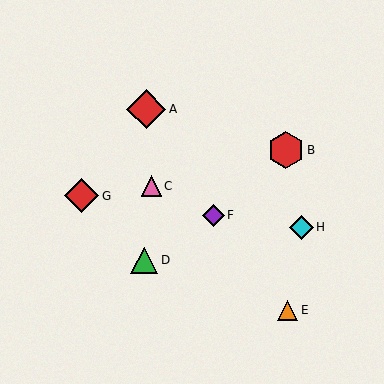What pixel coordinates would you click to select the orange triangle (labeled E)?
Click at (288, 310) to select the orange triangle E.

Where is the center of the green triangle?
The center of the green triangle is at (144, 260).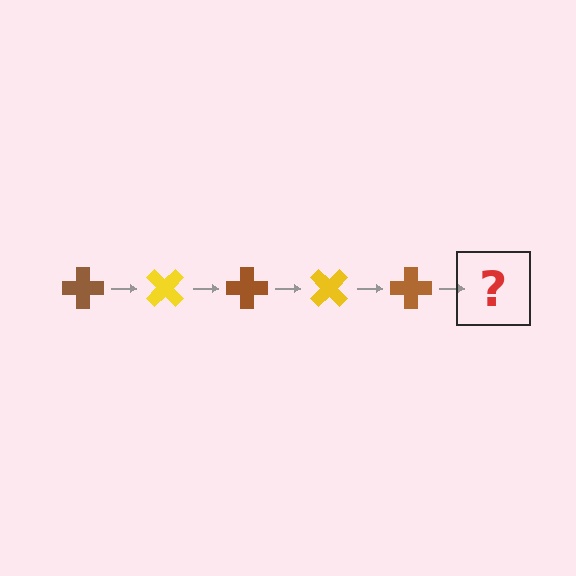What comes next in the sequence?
The next element should be a yellow cross, rotated 225 degrees from the start.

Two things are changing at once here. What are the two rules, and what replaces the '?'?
The two rules are that it rotates 45 degrees each step and the color cycles through brown and yellow. The '?' should be a yellow cross, rotated 225 degrees from the start.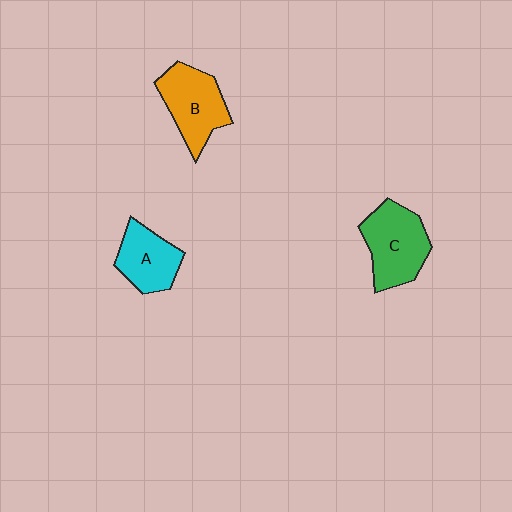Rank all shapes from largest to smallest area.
From largest to smallest: C (green), B (orange), A (cyan).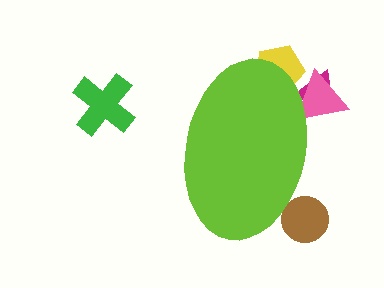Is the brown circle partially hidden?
Yes, the brown circle is partially hidden behind the lime ellipse.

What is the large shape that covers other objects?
A lime ellipse.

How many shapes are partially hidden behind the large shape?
4 shapes are partially hidden.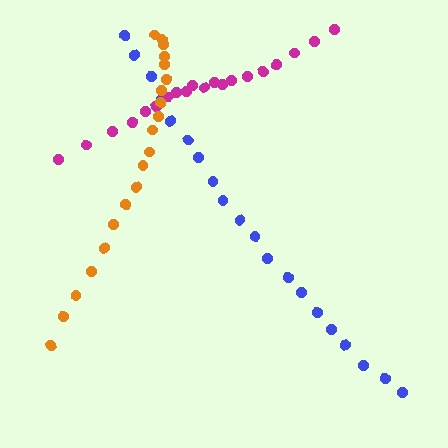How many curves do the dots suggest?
There are 3 distinct paths.